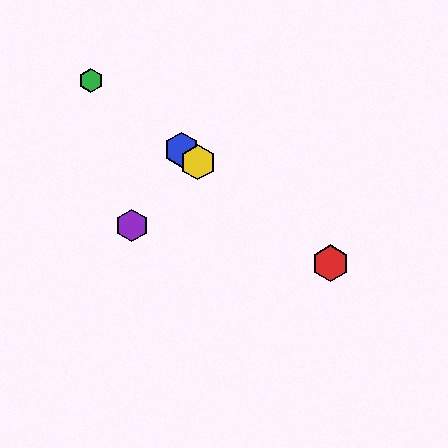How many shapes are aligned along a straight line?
4 shapes (the red hexagon, the blue hexagon, the green hexagon, the yellow hexagon) are aligned along a straight line.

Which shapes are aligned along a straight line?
The red hexagon, the blue hexagon, the green hexagon, the yellow hexagon are aligned along a straight line.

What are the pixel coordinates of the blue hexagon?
The blue hexagon is at (181, 150).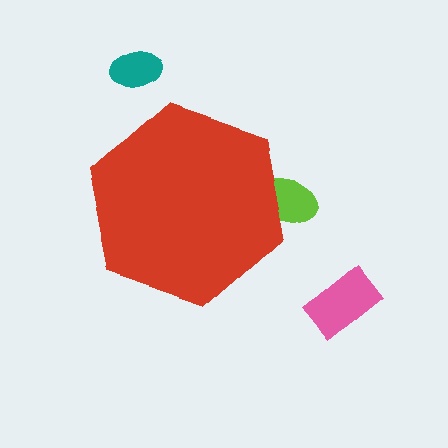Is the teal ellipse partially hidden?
No, the teal ellipse is fully visible.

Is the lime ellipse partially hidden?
Yes, the lime ellipse is partially hidden behind the red hexagon.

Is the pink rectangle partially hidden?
No, the pink rectangle is fully visible.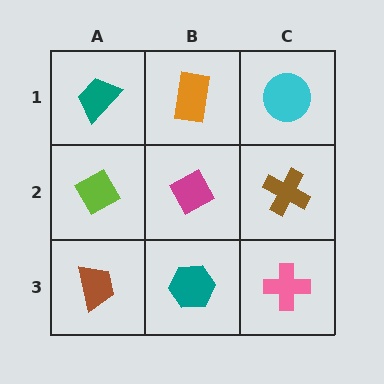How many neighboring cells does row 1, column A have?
2.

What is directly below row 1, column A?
A lime diamond.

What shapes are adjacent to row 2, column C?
A cyan circle (row 1, column C), a pink cross (row 3, column C), a magenta diamond (row 2, column B).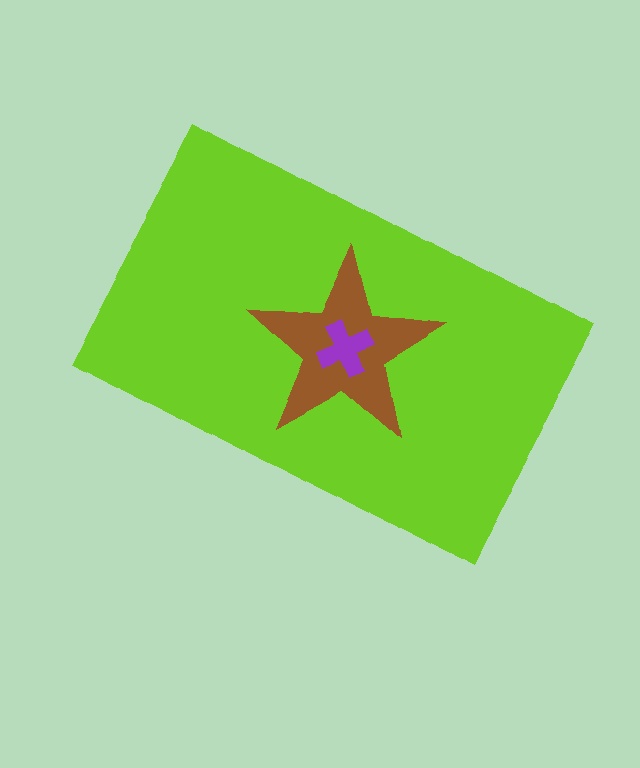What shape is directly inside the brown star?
The purple cross.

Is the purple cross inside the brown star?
Yes.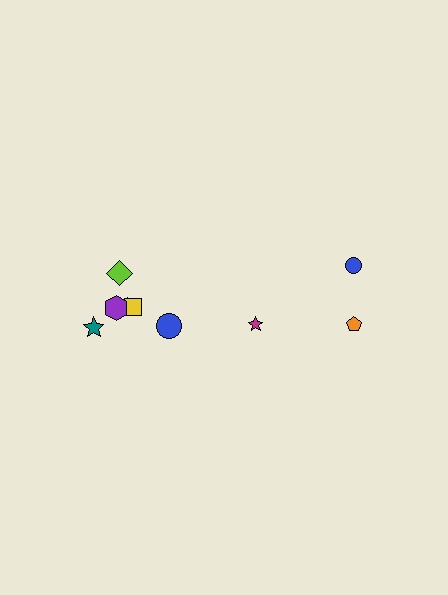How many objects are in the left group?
There are 6 objects.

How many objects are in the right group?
There are 3 objects.